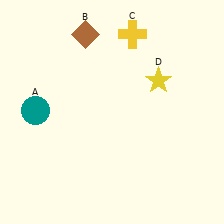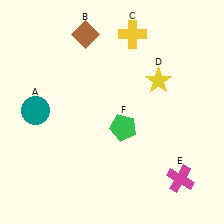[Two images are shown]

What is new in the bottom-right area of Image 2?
A magenta cross (E) was added in the bottom-right area of Image 2.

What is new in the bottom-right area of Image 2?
A green pentagon (F) was added in the bottom-right area of Image 2.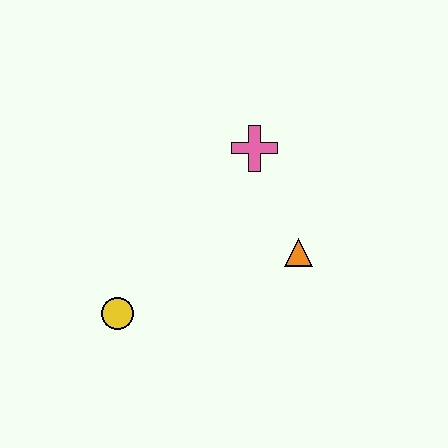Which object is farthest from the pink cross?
The yellow circle is farthest from the pink cross.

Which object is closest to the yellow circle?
The orange triangle is closest to the yellow circle.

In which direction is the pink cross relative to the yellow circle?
The pink cross is above the yellow circle.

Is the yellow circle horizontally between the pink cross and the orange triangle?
No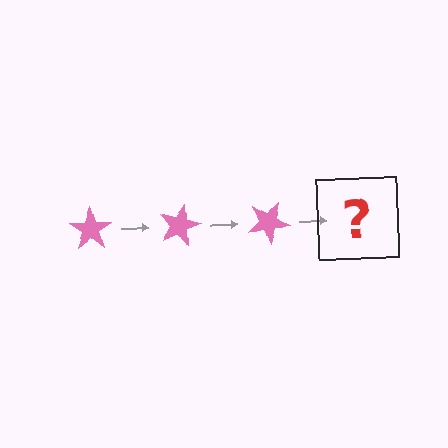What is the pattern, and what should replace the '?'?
The pattern is that the star rotates 15 degrees each step. The '?' should be a pink star rotated 45 degrees.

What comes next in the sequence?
The next element should be a pink star rotated 45 degrees.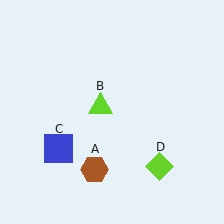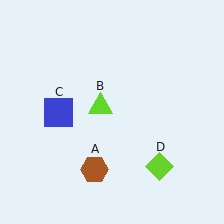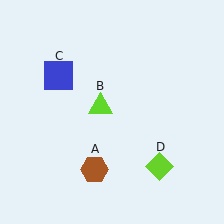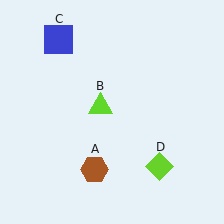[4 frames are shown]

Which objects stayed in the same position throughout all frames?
Brown hexagon (object A) and lime triangle (object B) and lime diamond (object D) remained stationary.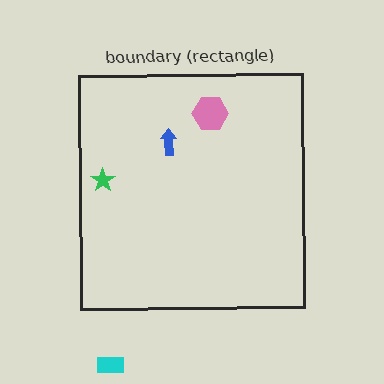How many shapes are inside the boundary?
3 inside, 1 outside.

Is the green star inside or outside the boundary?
Inside.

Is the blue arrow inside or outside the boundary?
Inside.